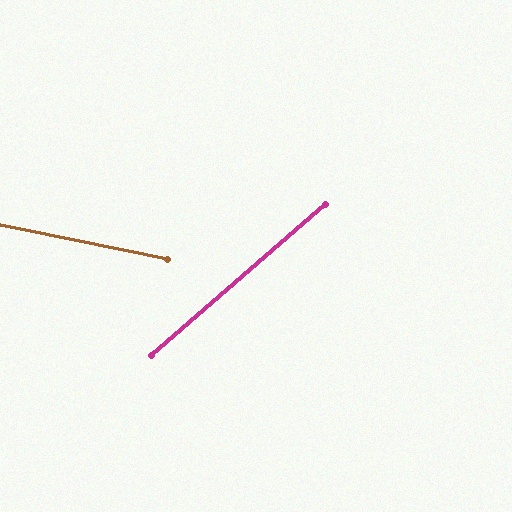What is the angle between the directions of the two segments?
Approximately 52 degrees.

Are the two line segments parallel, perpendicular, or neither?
Neither parallel nor perpendicular — they differ by about 52°.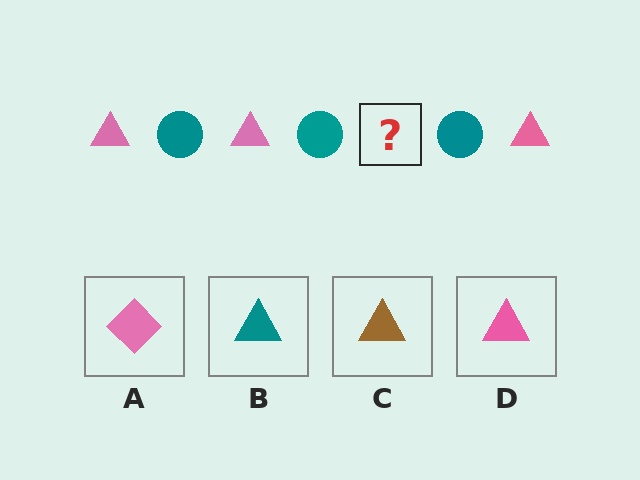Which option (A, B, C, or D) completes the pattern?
D.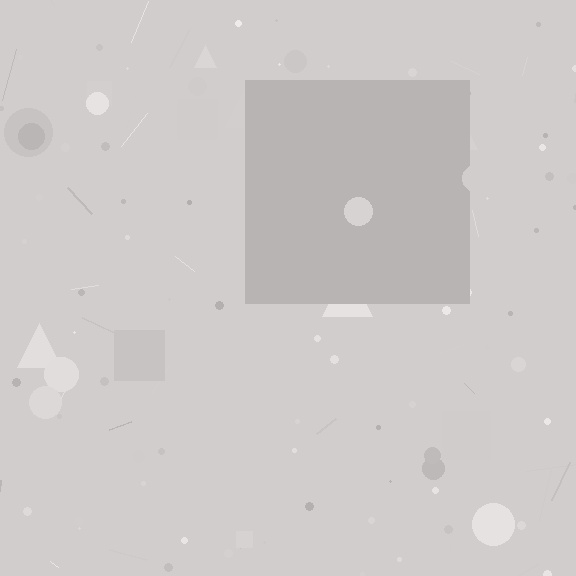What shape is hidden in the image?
A square is hidden in the image.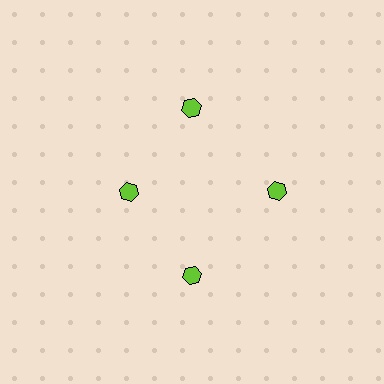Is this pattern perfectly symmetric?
No. The 4 lime hexagons are arranged in a ring, but one element near the 9 o'clock position is pulled inward toward the center, breaking the 4-fold rotational symmetry.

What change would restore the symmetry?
The symmetry would be restored by moving it outward, back onto the ring so that all 4 hexagons sit at equal angles and equal distance from the center.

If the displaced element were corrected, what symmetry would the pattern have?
It would have 4-fold rotational symmetry — the pattern would map onto itself every 90 degrees.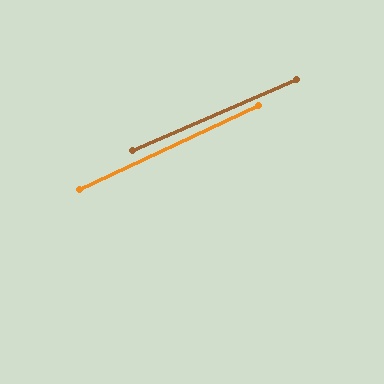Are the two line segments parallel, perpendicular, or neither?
Parallel — their directions differ by only 1.5°.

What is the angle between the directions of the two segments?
Approximately 2 degrees.